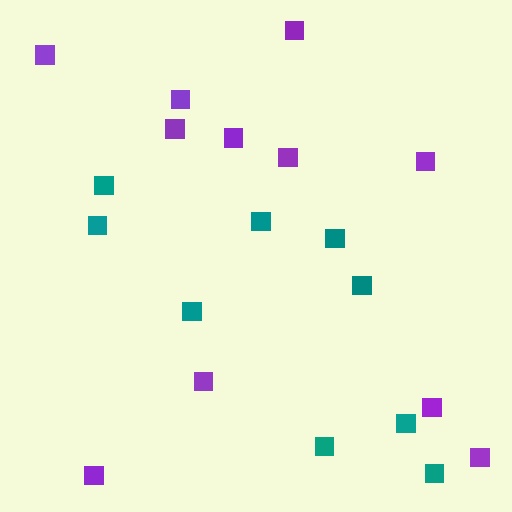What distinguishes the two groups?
There are 2 groups: one group of purple squares (11) and one group of teal squares (9).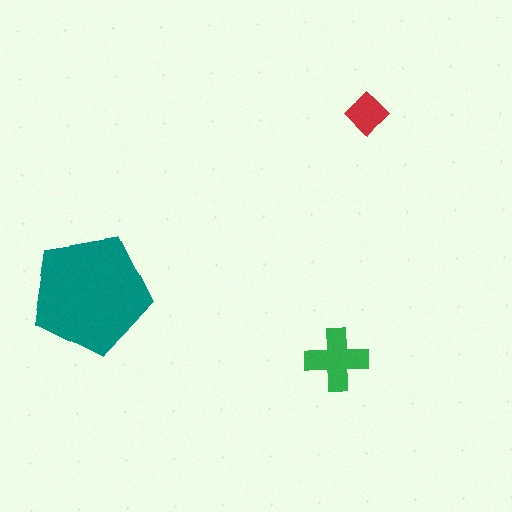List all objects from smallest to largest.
The red diamond, the green cross, the teal pentagon.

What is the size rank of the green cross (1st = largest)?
2nd.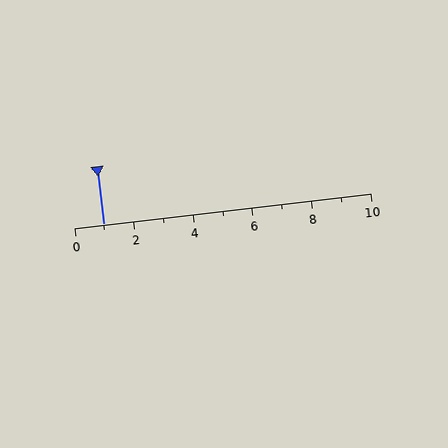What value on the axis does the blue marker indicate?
The marker indicates approximately 1.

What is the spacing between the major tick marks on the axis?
The major ticks are spaced 2 apart.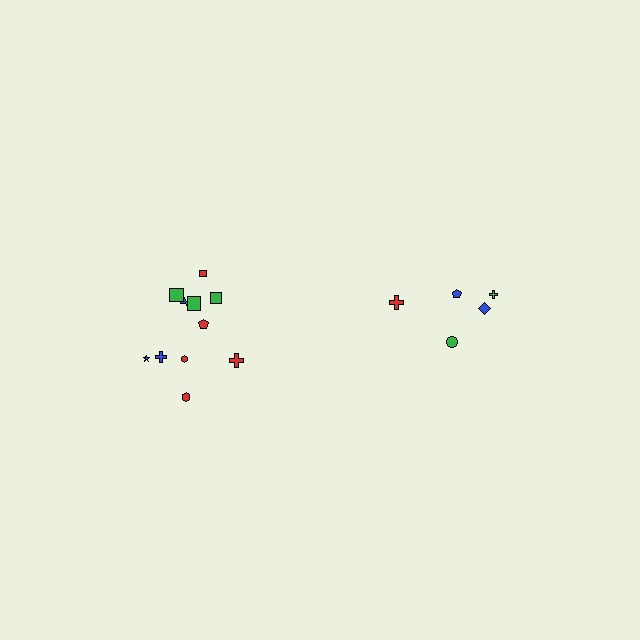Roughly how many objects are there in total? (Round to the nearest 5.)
Roughly 15 objects in total.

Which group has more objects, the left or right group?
The left group.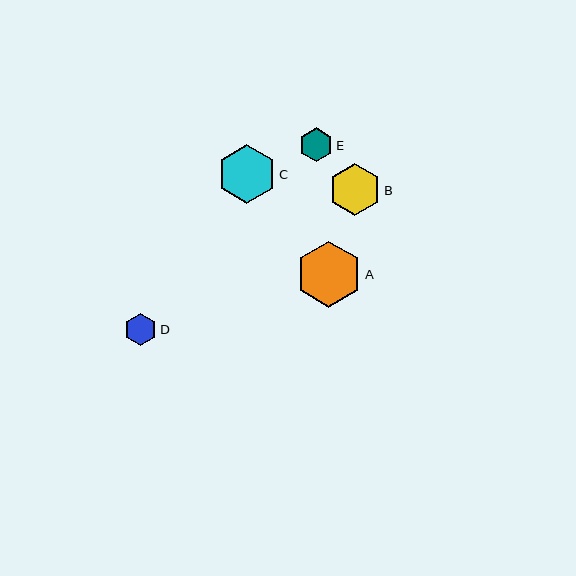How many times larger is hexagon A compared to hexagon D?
Hexagon A is approximately 2.0 times the size of hexagon D.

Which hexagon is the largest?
Hexagon A is the largest with a size of approximately 66 pixels.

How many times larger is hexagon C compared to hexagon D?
Hexagon C is approximately 1.8 times the size of hexagon D.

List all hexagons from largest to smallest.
From largest to smallest: A, C, B, E, D.